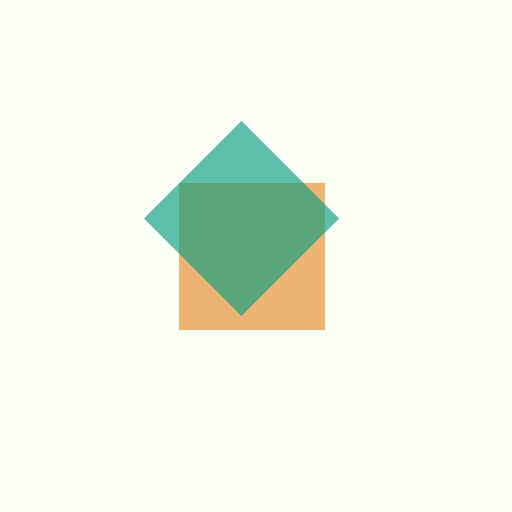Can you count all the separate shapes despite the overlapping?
Yes, there are 2 separate shapes.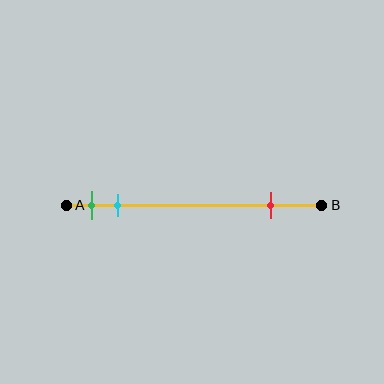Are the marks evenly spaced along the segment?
No, the marks are not evenly spaced.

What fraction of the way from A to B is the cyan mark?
The cyan mark is approximately 20% (0.2) of the way from A to B.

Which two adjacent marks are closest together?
The green and cyan marks are the closest adjacent pair.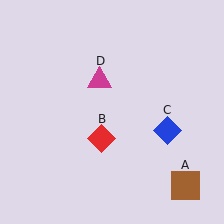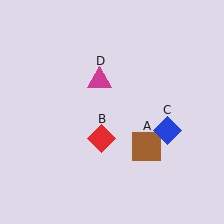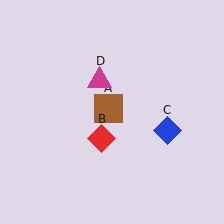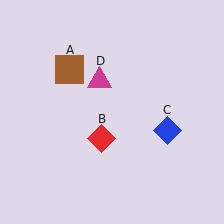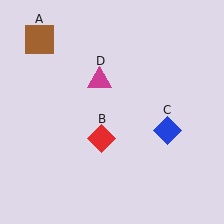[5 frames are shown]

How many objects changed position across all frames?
1 object changed position: brown square (object A).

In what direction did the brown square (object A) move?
The brown square (object A) moved up and to the left.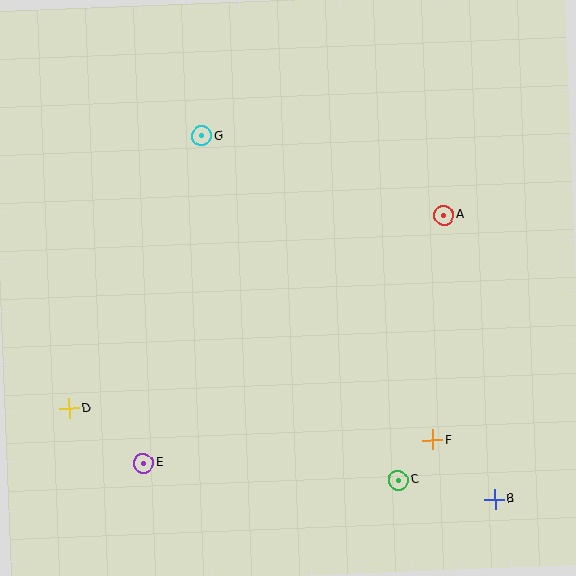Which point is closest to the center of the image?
Point A at (444, 215) is closest to the center.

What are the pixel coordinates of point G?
Point G is at (202, 136).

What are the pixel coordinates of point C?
Point C is at (398, 480).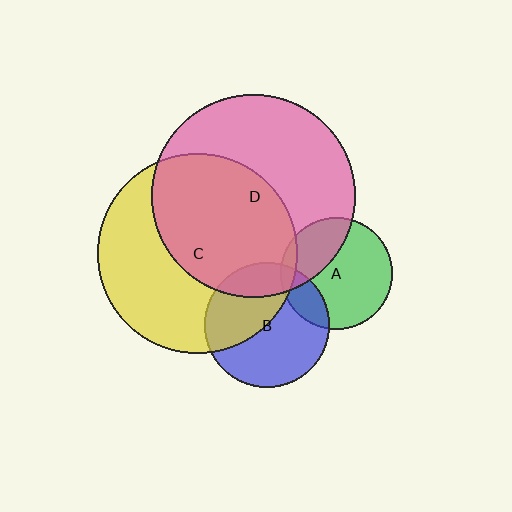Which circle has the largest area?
Circle D (pink).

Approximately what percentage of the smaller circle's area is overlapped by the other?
Approximately 5%.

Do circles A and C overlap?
Yes.